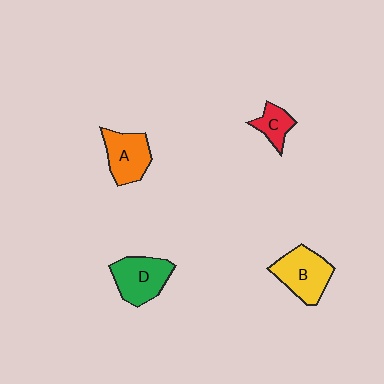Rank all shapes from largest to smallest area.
From largest to smallest: B (yellow), D (green), A (orange), C (red).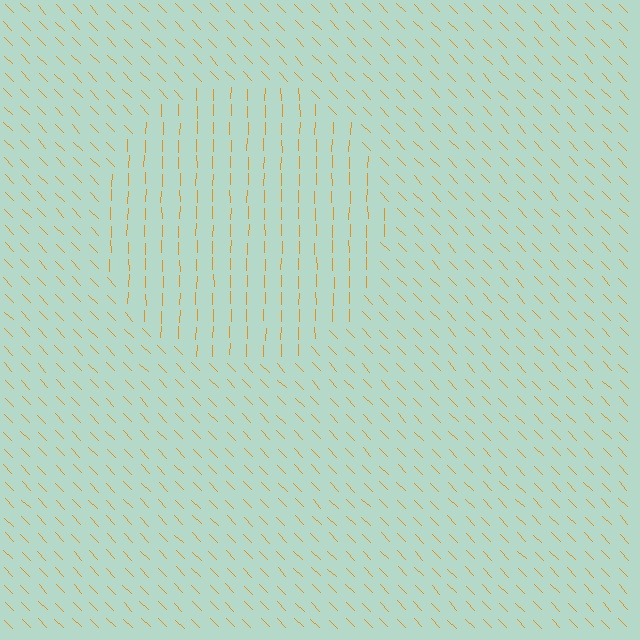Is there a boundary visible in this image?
Yes, there is a texture boundary formed by a change in line orientation.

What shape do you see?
I see a circle.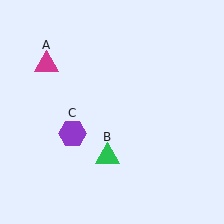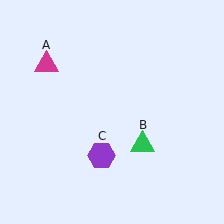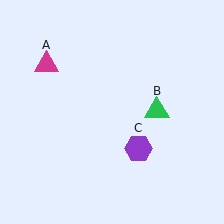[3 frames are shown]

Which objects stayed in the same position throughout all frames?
Magenta triangle (object A) remained stationary.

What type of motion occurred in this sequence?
The green triangle (object B), purple hexagon (object C) rotated counterclockwise around the center of the scene.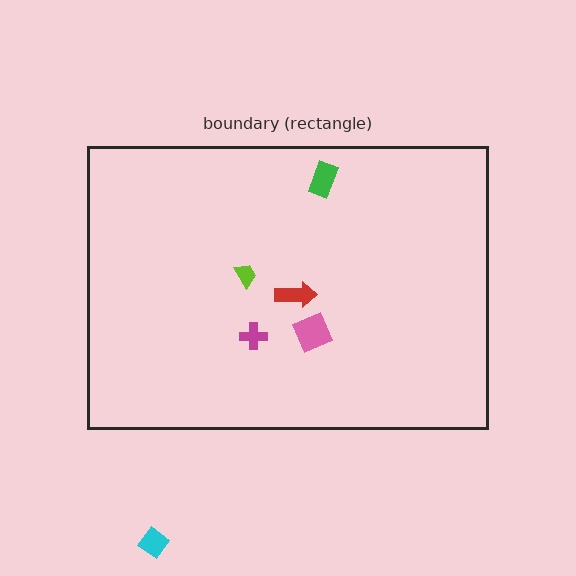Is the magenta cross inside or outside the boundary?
Inside.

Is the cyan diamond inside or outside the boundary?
Outside.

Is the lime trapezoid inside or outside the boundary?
Inside.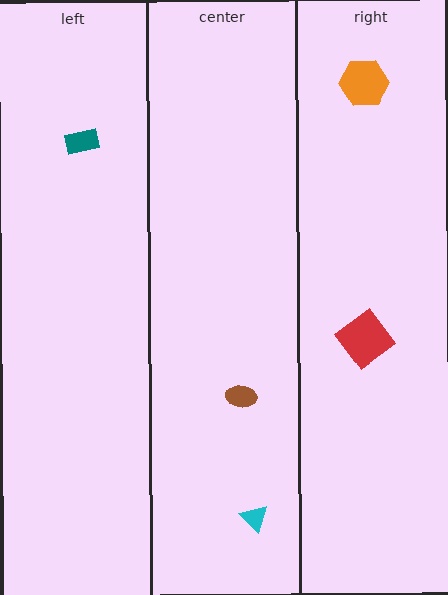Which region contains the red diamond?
The right region.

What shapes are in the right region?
The orange hexagon, the red diamond.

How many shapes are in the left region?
1.